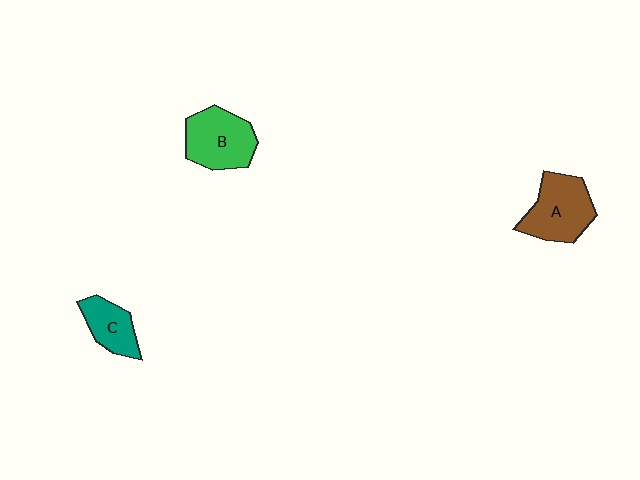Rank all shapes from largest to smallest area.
From largest to smallest: A (brown), B (green), C (teal).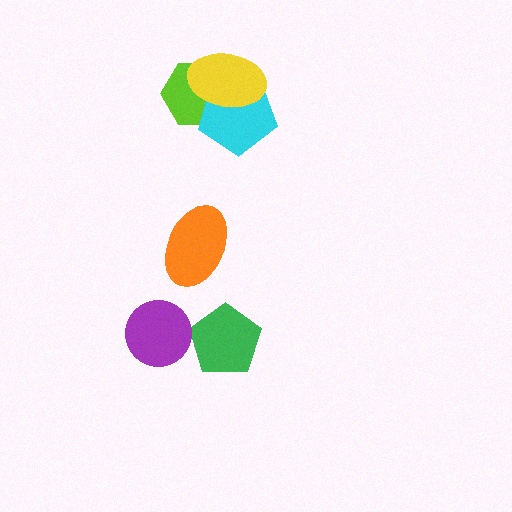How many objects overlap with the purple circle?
0 objects overlap with the purple circle.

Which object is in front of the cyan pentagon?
The yellow ellipse is in front of the cyan pentagon.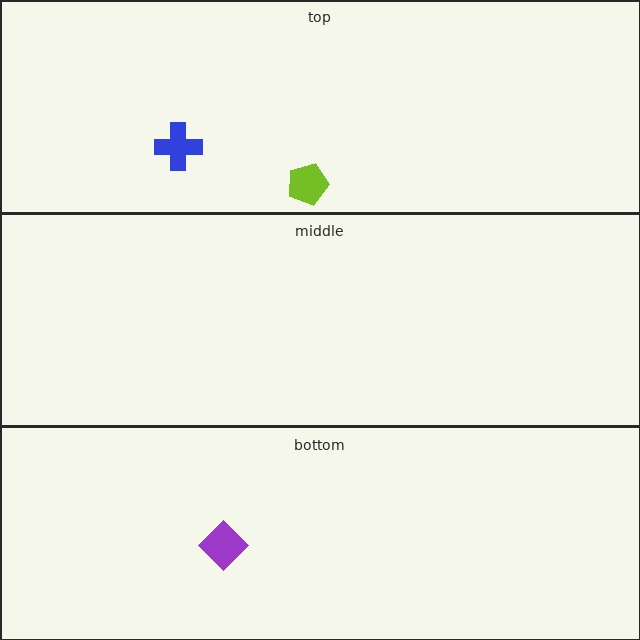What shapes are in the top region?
The lime pentagon, the blue cross.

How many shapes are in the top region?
2.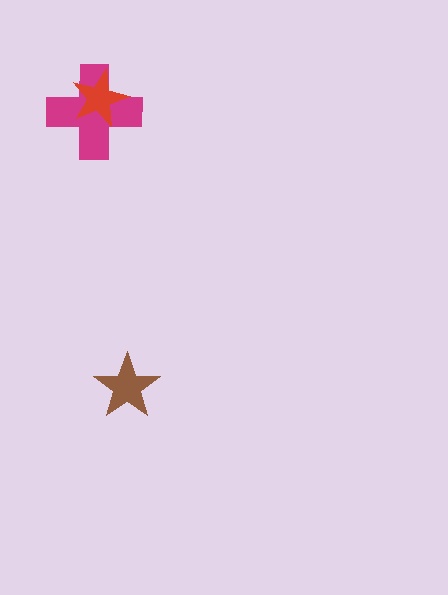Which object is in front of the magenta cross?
The red star is in front of the magenta cross.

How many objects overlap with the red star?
1 object overlaps with the red star.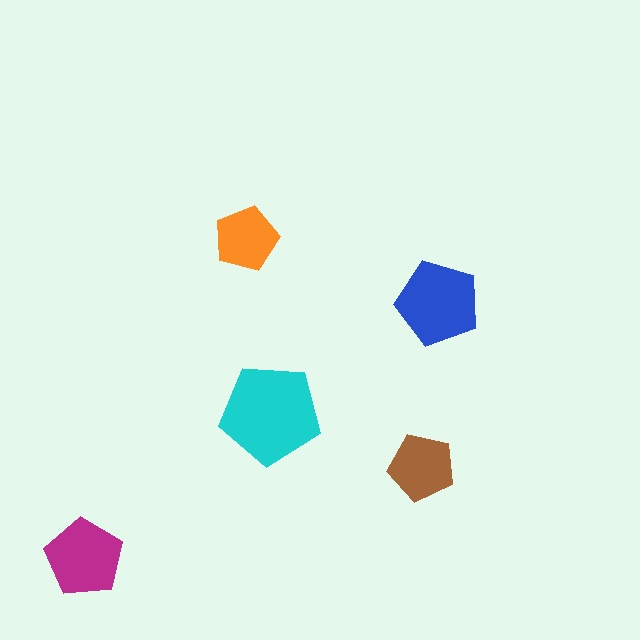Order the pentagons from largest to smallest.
the cyan one, the blue one, the magenta one, the brown one, the orange one.